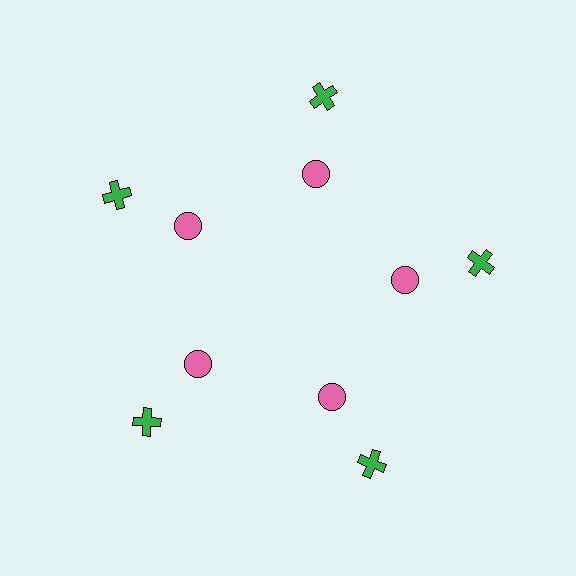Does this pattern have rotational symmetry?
Yes, this pattern has 5-fold rotational symmetry. It looks the same after rotating 72 degrees around the center.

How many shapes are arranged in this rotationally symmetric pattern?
There are 10 shapes, arranged in 5 groups of 2.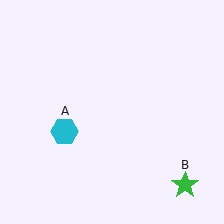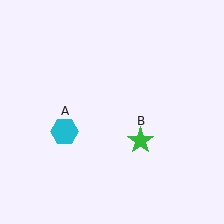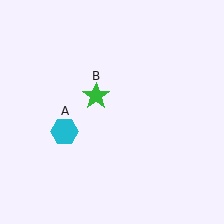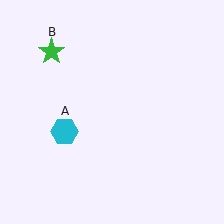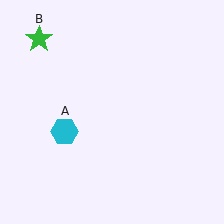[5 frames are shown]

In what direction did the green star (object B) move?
The green star (object B) moved up and to the left.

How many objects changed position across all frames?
1 object changed position: green star (object B).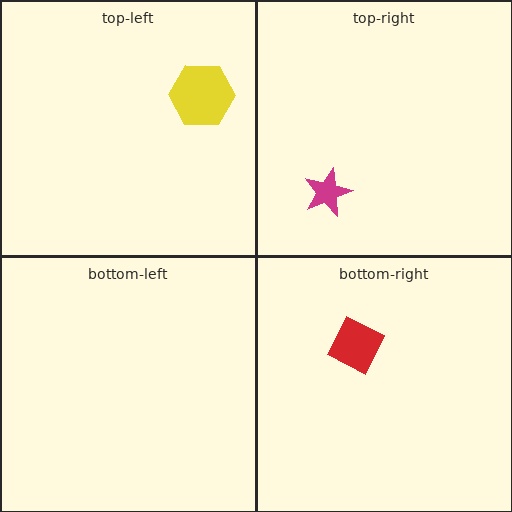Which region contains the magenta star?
The top-right region.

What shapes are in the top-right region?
The magenta star.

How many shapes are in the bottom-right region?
1.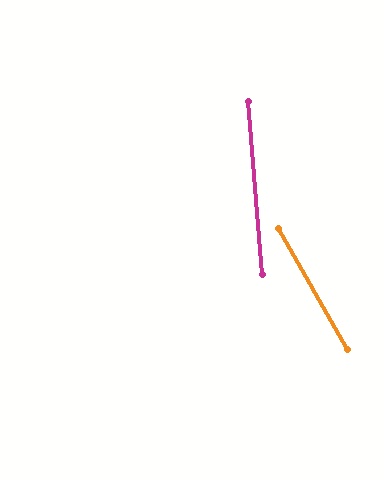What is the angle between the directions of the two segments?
Approximately 25 degrees.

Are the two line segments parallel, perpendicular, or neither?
Neither parallel nor perpendicular — they differ by about 25°.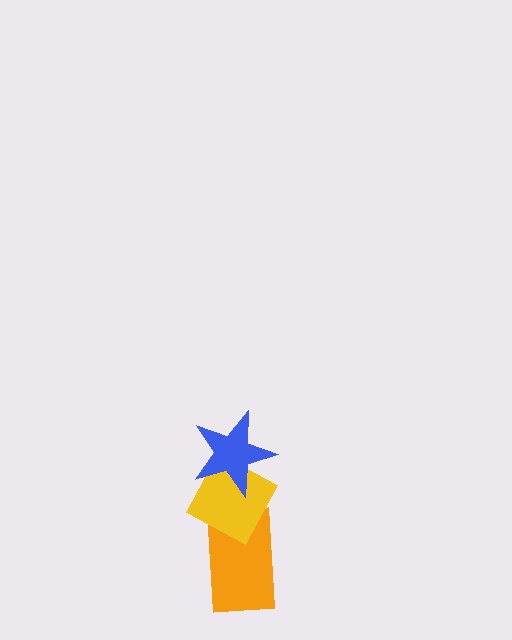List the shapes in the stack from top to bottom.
From top to bottom: the blue star, the yellow diamond, the orange rectangle.